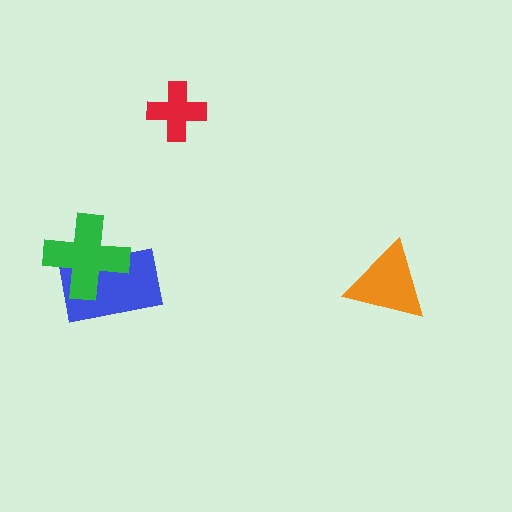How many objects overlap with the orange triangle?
0 objects overlap with the orange triangle.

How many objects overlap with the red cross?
0 objects overlap with the red cross.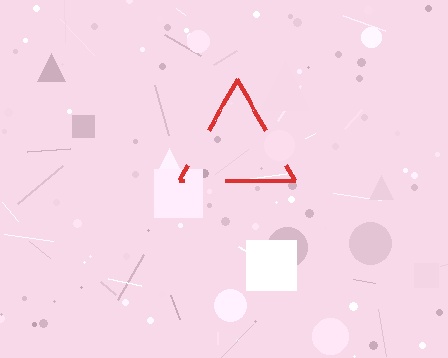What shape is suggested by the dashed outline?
The dashed outline suggests a triangle.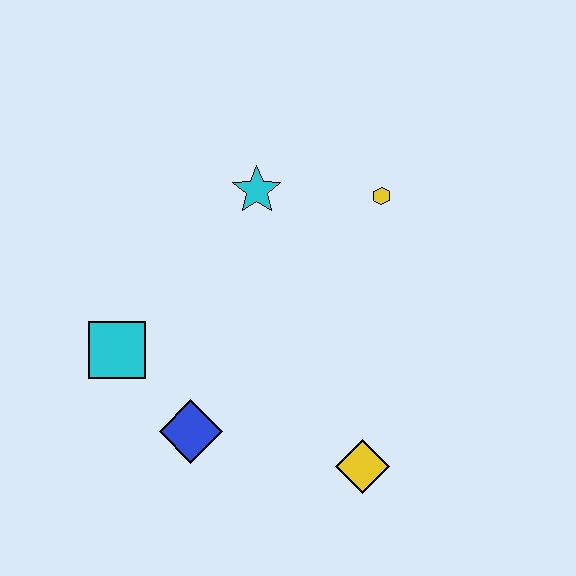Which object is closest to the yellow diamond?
The blue diamond is closest to the yellow diamond.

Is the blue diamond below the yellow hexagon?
Yes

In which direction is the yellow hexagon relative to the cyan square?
The yellow hexagon is to the right of the cyan square.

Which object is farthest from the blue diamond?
The yellow hexagon is farthest from the blue diamond.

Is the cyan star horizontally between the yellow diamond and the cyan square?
Yes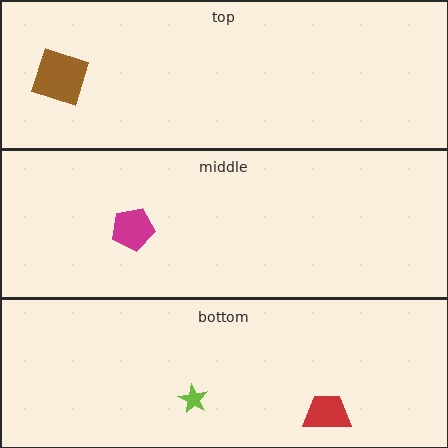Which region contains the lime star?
The bottom region.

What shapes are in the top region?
The brown square.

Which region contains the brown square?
The top region.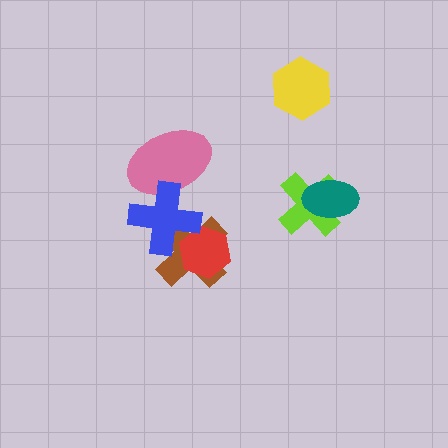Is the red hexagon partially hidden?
Yes, it is partially covered by another shape.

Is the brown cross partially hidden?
Yes, it is partially covered by another shape.